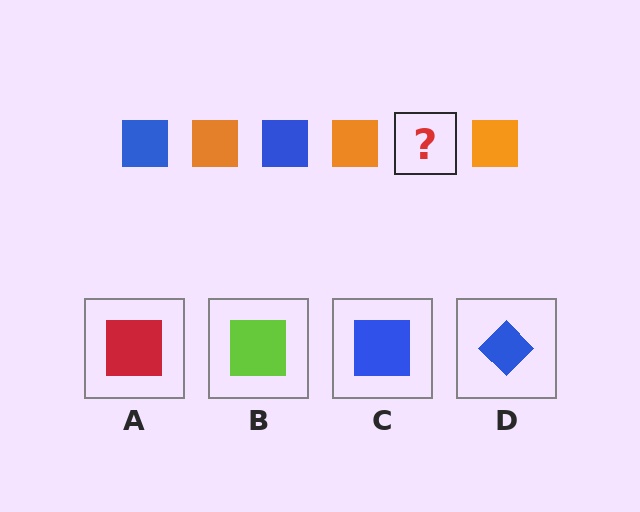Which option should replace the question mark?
Option C.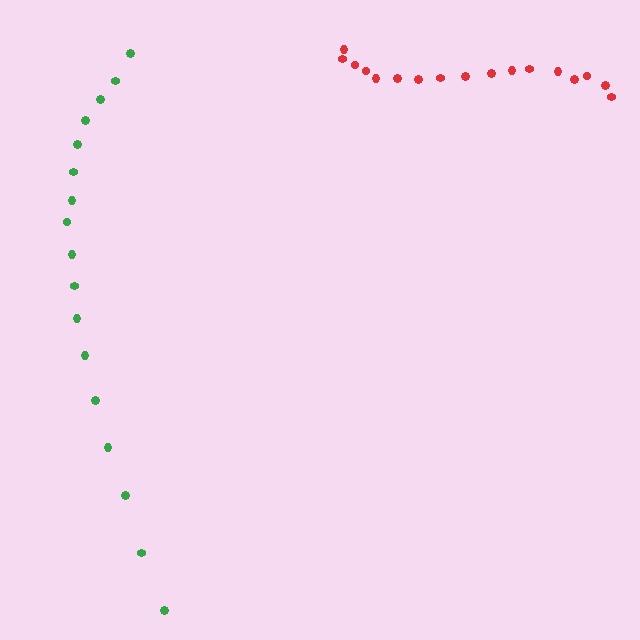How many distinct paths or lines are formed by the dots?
There are 2 distinct paths.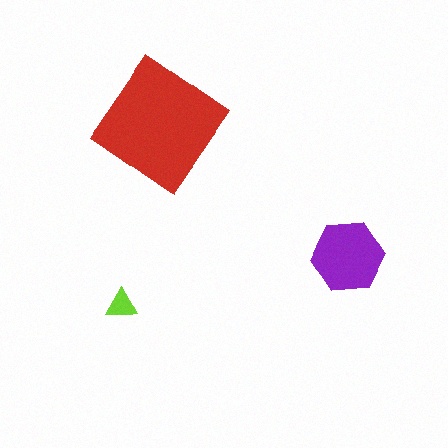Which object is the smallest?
The lime triangle.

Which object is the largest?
The red diamond.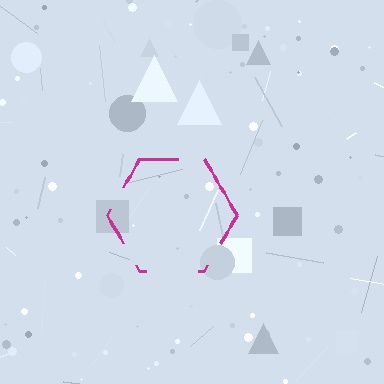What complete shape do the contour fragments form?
The contour fragments form a hexagon.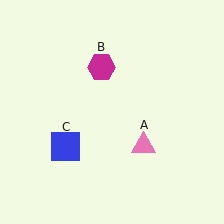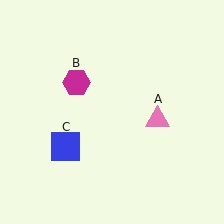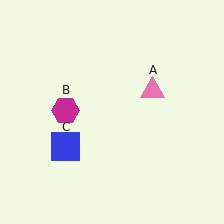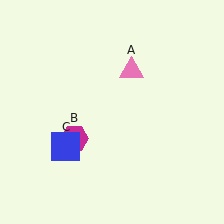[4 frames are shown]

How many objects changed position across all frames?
2 objects changed position: pink triangle (object A), magenta hexagon (object B).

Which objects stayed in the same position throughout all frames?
Blue square (object C) remained stationary.